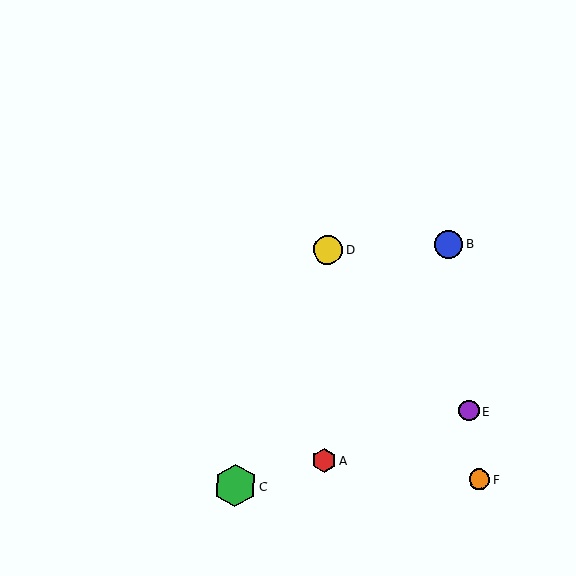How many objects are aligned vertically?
2 objects (A, D) are aligned vertically.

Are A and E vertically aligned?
No, A is at x≈324 and E is at x≈469.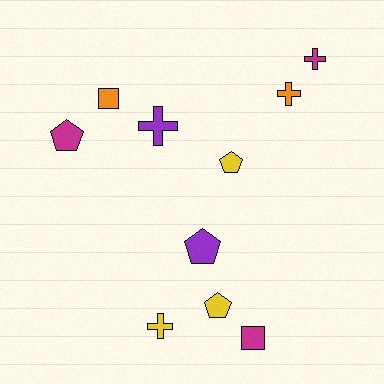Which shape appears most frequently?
Cross, with 4 objects.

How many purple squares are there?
There are no purple squares.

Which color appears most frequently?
Magenta, with 3 objects.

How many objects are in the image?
There are 10 objects.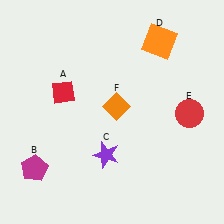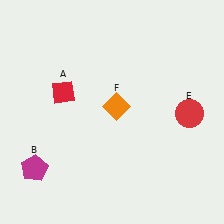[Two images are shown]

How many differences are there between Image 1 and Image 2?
There are 2 differences between the two images.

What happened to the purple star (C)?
The purple star (C) was removed in Image 2. It was in the bottom-left area of Image 1.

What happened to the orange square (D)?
The orange square (D) was removed in Image 2. It was in the top-right area of Image 1.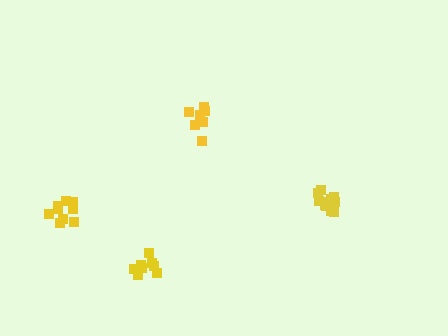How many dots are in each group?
Group 1: 7 dots, Group 2: 13 dots, Group 3: 8 dots, Group 4: 10 dots (38 total).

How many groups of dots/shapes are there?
There are 4 groups.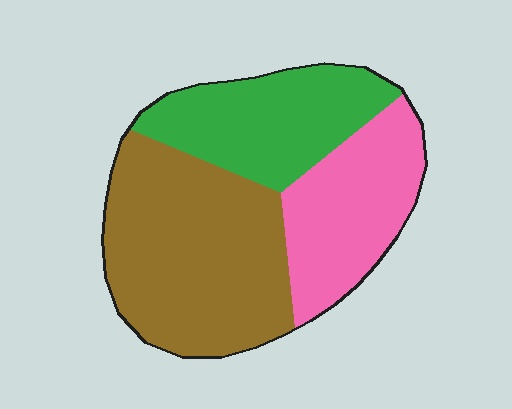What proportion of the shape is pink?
Pink covers around 25% of the shape.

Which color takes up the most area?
Brown, at roughly 45%.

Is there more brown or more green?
Brown.